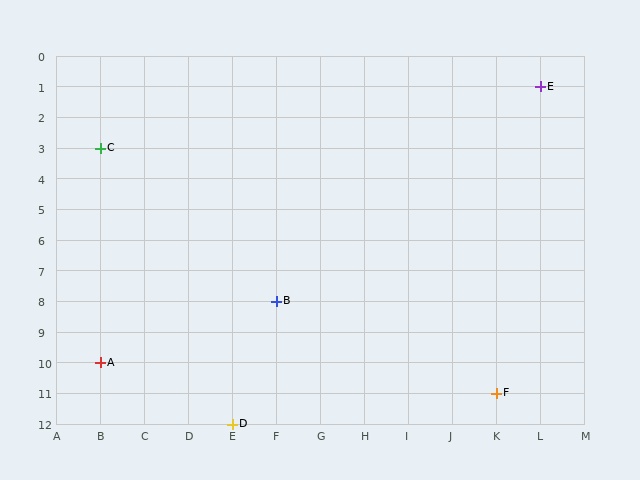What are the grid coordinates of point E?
Point E is at grid coordinates (L, 1).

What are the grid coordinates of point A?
Point A is at grid coordinates (B, 10).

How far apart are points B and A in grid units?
Points B and A are 4 columns and 2 rows apart (about 4.5 grid units diagonally).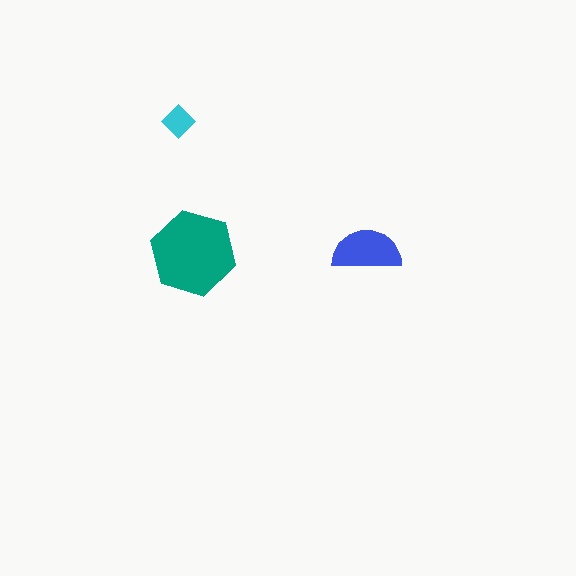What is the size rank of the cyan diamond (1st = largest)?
3rd.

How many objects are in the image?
There are 3 objects in the image.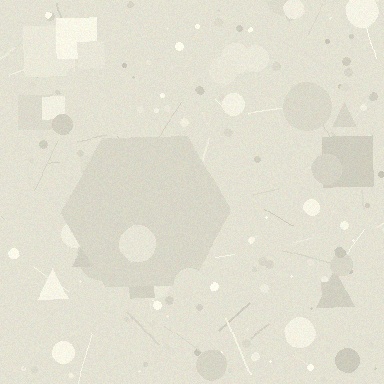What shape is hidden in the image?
A hexagon is hidden in the image.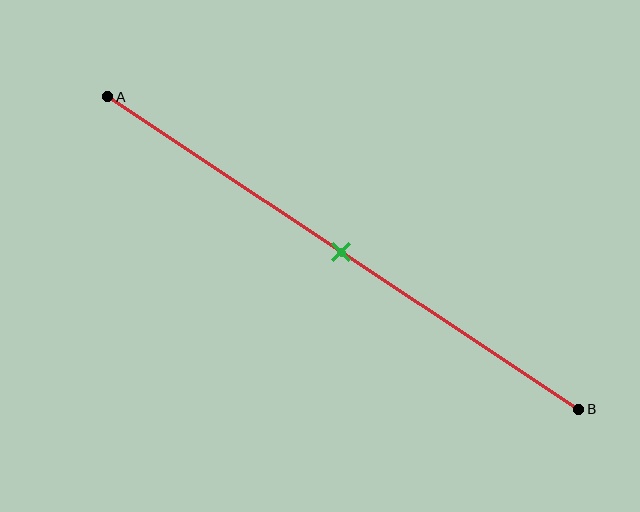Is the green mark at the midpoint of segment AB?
Yes, the mark is approximately at the midpoint.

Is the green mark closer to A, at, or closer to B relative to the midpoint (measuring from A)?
The green mark is approximately at the midpoint of segment AB.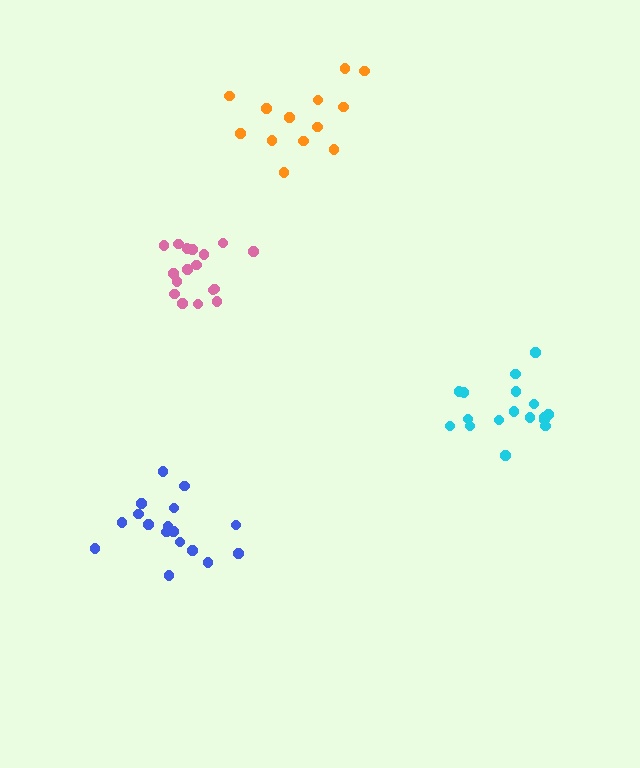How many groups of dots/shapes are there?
There are 4 groups.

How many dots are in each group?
Group 1: 13 dots, Group 2: 17 dots, Group 3: 17 dots, Group 4: 17 dots (64 total).